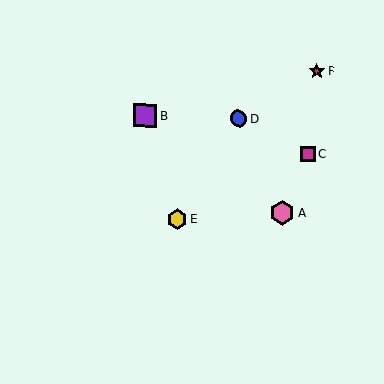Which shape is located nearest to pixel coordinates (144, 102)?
The purple square (labeled B) at (145, 115) is nearest to that location.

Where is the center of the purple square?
The center of the purple square is at (145, 115).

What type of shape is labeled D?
Shape D is a blue circle.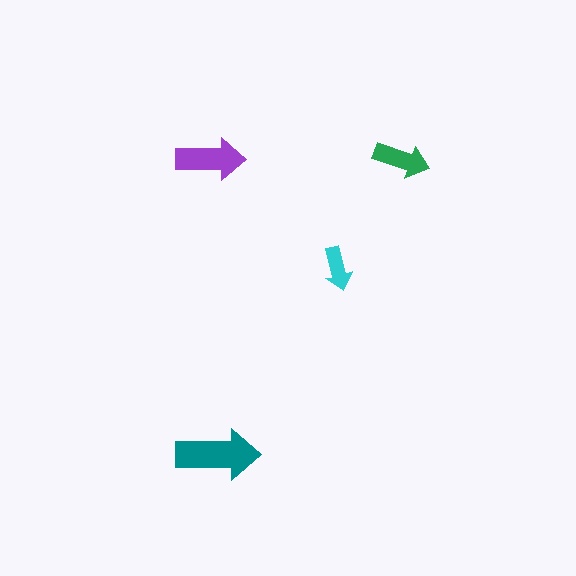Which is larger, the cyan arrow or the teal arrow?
The teal one.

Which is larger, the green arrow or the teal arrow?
The teal one.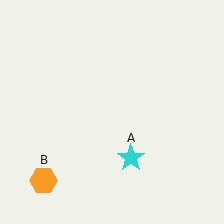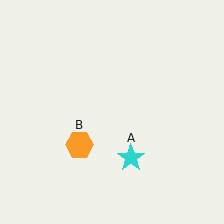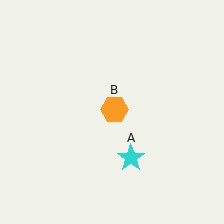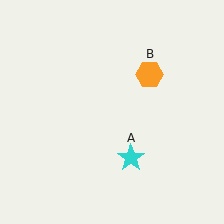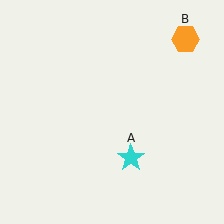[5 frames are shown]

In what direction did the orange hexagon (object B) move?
The orange hexagon (object B) moved up and to the right.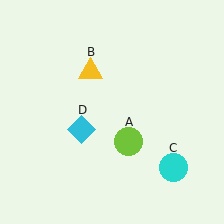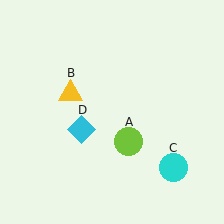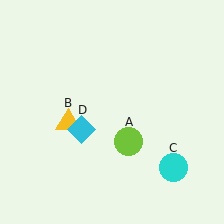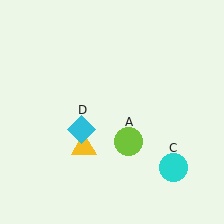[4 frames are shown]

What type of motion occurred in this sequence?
The yellow triangle (object B) rotated counterclockwise around the center of the scene.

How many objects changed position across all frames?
1 object changed position: yellow triangle (object B).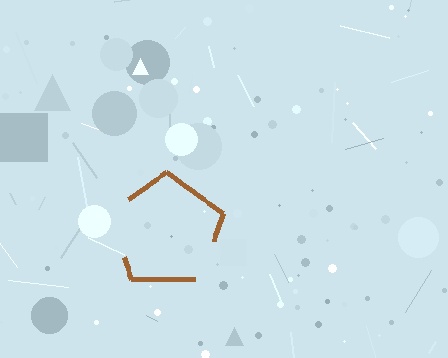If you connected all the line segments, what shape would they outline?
They would outline a pentagon.